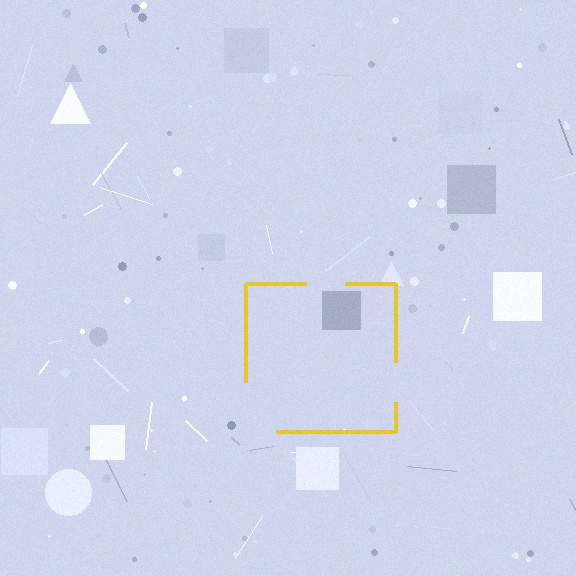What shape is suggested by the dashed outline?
The dashed outline suggests a square.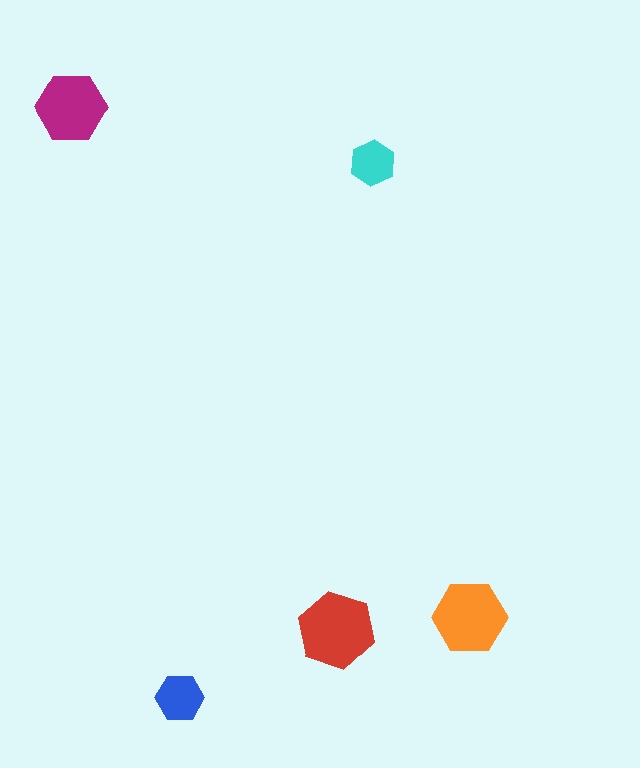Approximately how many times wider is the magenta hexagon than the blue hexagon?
About 1.5 times wider.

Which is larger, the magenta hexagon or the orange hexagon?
The orange one.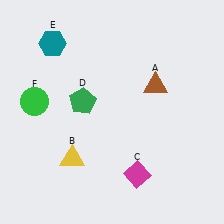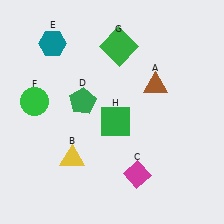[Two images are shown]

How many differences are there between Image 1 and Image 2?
There are 2 differences between the two images.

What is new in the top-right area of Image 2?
A green square (G) was added in the top-right area of Image 2.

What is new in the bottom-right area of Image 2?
A green square (H) was added in the bottom-right area of Image 2.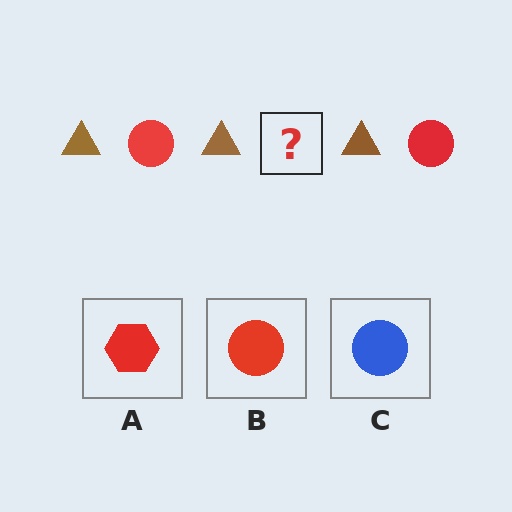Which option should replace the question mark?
Option B.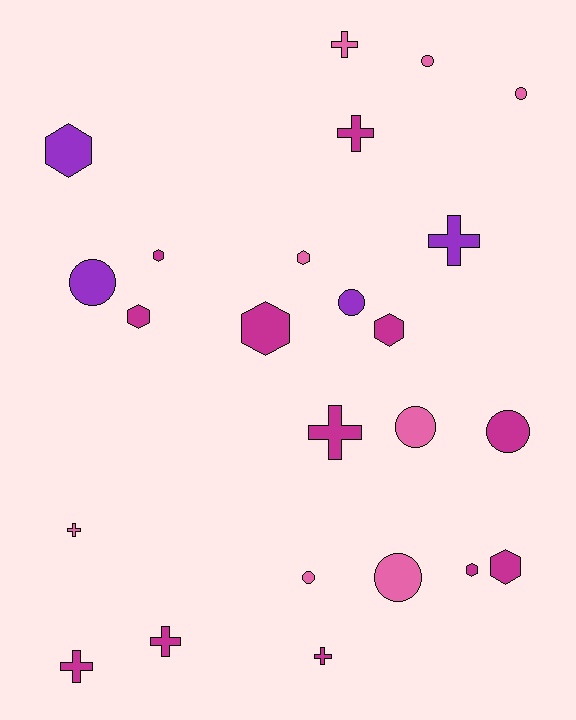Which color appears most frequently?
Magenta, with 12 objects.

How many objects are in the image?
There are 24 objects.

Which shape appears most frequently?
Circle, with 8 objects.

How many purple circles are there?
There are 2 purple circles.